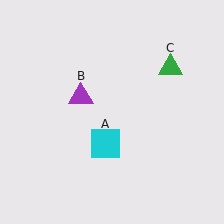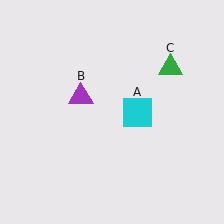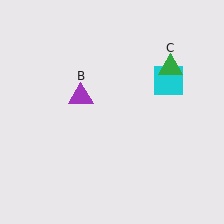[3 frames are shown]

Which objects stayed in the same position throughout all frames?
Purple triangle (object B) and green triangle (object C) remained stationary.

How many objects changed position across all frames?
1 object changed position: cyan square (object A).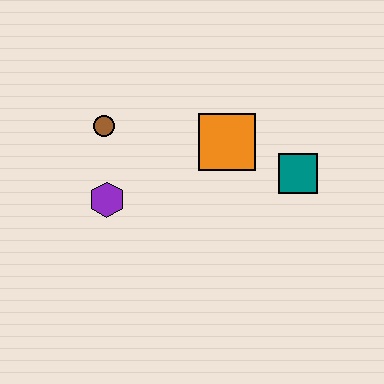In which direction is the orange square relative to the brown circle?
The orange square is to the right of the brown circle.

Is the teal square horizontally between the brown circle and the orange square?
No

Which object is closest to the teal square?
The orange square is closest to the teal square.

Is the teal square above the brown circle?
No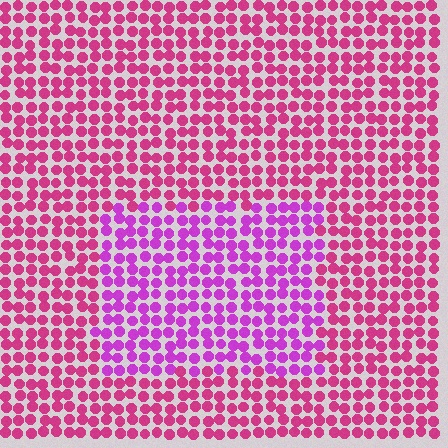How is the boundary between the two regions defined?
The boundary is defined purely by a slight shift in hue (about 32 degrees). Spacing, size, and orientation are identical on both sides.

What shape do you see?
I see a rectangle.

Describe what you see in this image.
The image is filled with small magenta elements in a uniform arrangement. A rectangle-shaped region is visible where the elements are tinted to a slightly different hue, forming a subtle color boundary.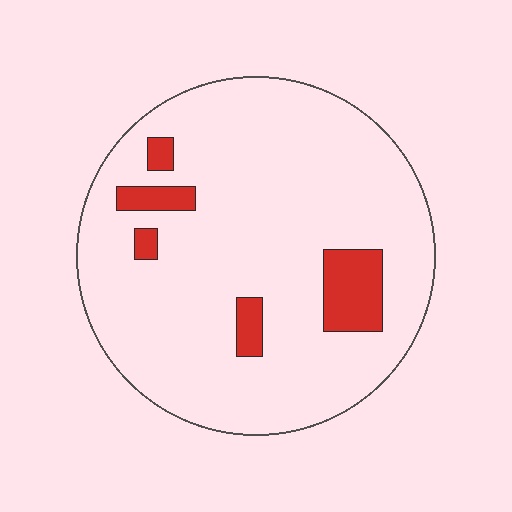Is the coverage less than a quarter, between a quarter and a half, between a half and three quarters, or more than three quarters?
Less than a quarter.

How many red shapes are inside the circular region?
5.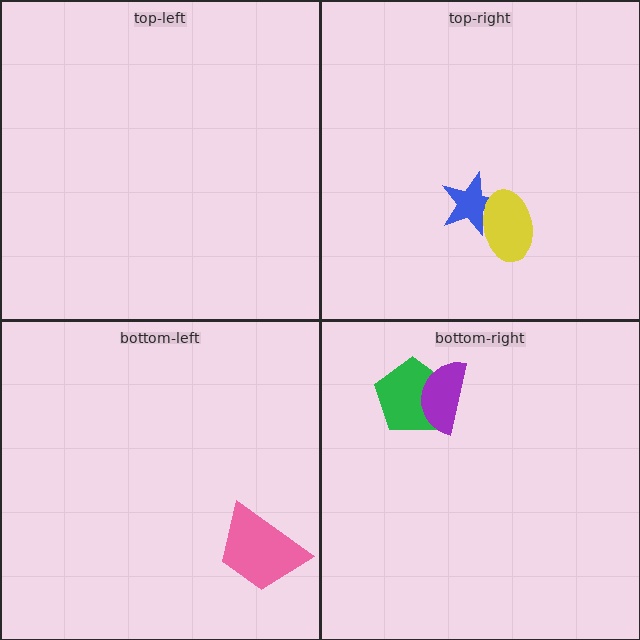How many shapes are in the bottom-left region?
1.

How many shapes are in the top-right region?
2.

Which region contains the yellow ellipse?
The top-right region.